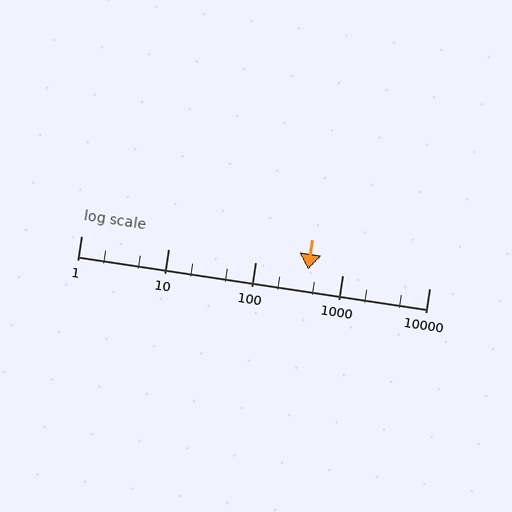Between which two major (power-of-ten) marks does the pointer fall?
The pointer is between 100 and 1000.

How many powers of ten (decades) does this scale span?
The scale spans 4 decades, from 1 to 10000.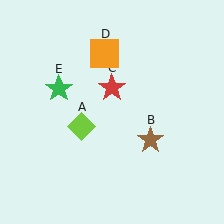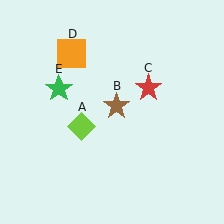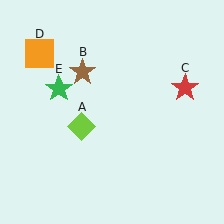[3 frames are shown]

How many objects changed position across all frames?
3 objects changed position: brown star (object B), red star (object C), orange square (object D).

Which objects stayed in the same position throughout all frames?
Lime diamond (object A) and green star (object E) remained stationary.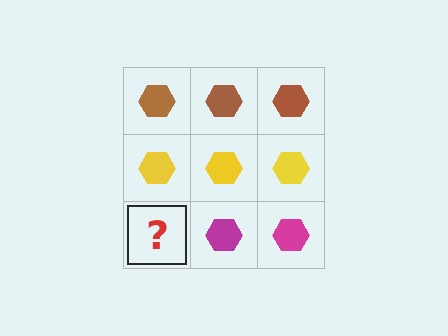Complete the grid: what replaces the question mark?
The question mark should be replaced with a magenta hexagon.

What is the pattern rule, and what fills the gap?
The rule is that each row has a consistent color. The gap should be filled with a magenta hexagon.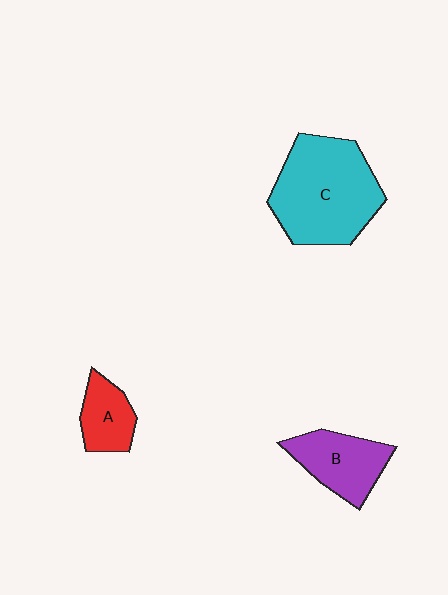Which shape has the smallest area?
Shape A (red).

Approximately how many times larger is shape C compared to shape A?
Approximately 2.8 times.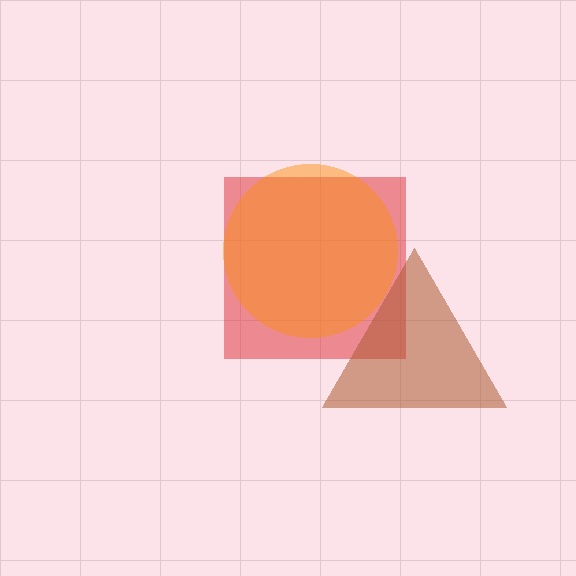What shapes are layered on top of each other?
The layered shapes are: a red square, a brown triangle, an orange circle.